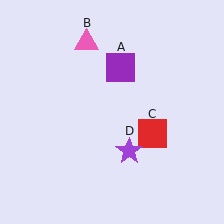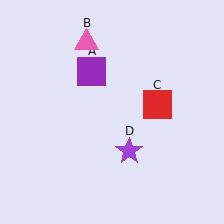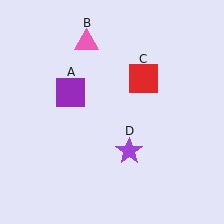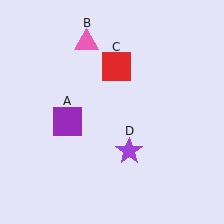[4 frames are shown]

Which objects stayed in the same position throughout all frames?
Pink triangle (object B) and purple star (object D) remained stationary.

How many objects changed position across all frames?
2 objects changed position: purple square (object A), red square (object C).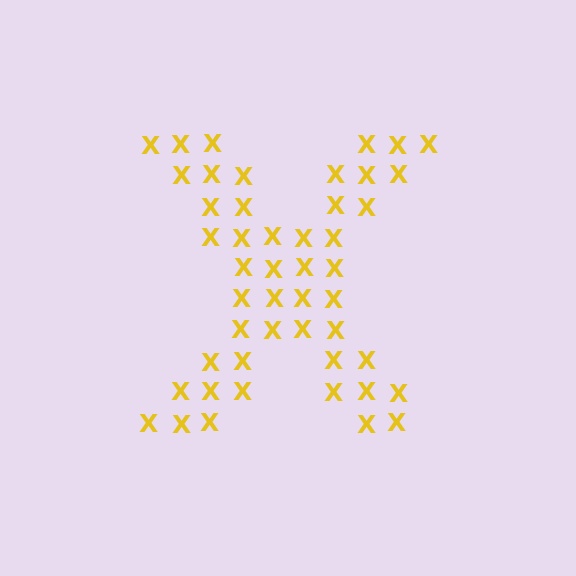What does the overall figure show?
The overall figure shows the letter X.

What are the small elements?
The small elements are letter X's.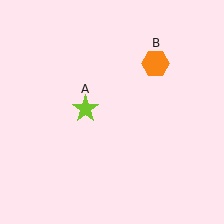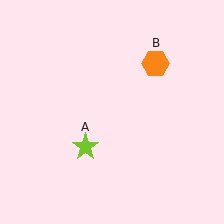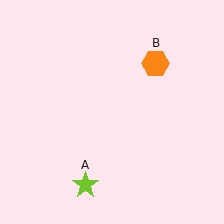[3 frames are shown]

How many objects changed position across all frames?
1 object changed position: lime star (object A).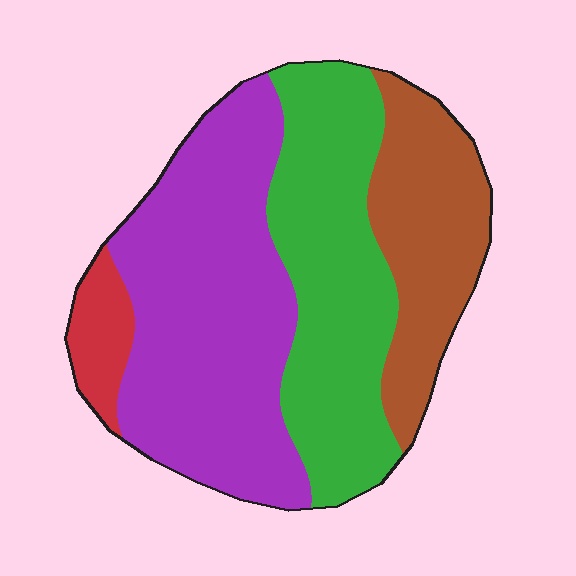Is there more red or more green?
Green.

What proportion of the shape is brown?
Brown covers roughly 20% of the shape.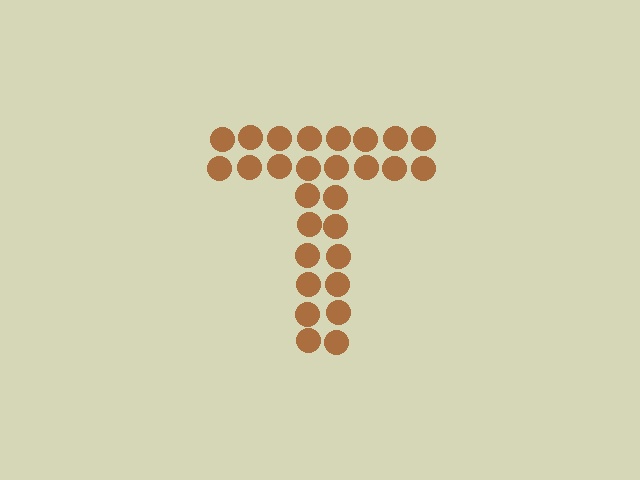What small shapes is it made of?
It is made of small circles.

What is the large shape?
The large shape is the letter T.